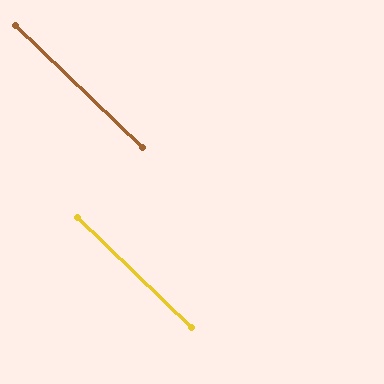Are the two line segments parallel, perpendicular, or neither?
Parallel — their directions differ by only 0.1°.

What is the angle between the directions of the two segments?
Approximately 0 degrees.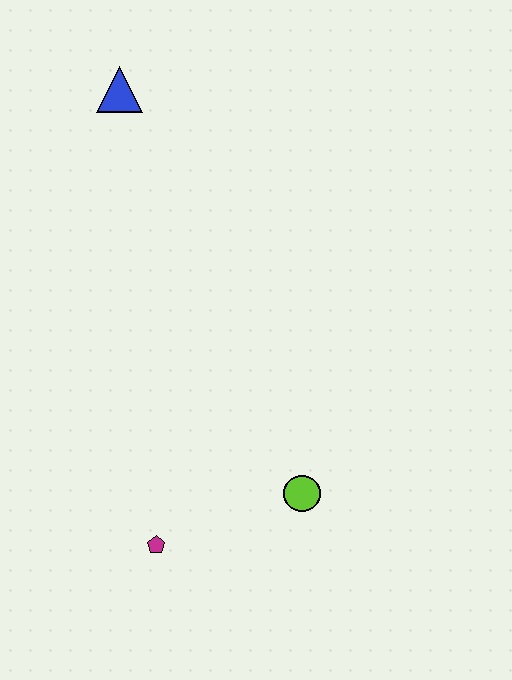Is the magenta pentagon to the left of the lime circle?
Yes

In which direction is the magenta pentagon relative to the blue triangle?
The magenta pentagon is below the blue triangle.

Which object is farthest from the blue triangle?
The magenta pentagon is farthest from the blue triangle.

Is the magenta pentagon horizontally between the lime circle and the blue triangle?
Yes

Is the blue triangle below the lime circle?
No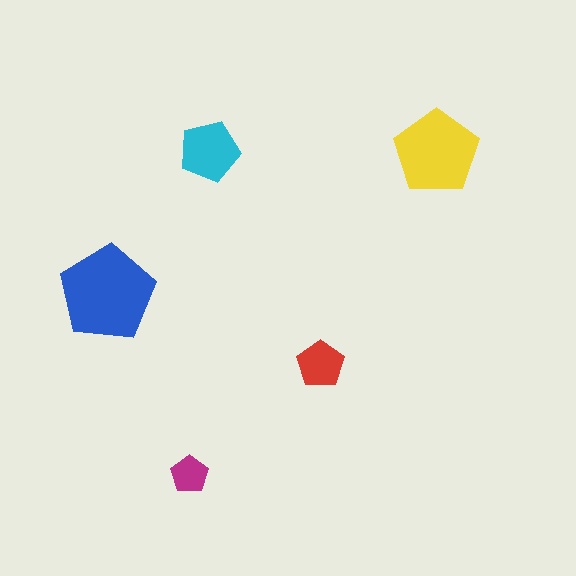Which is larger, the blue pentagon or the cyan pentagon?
The blue one.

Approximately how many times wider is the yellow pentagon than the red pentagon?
About 2 times wider.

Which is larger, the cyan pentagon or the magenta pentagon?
The cyan one.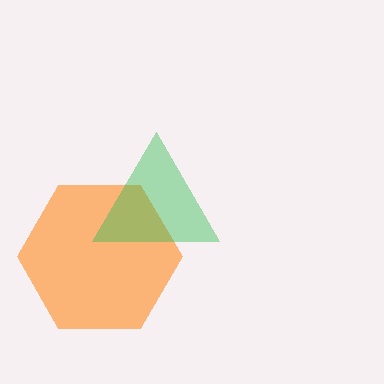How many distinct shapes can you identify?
There are 2 distinct shapes: an orange hexagon, a green triangle.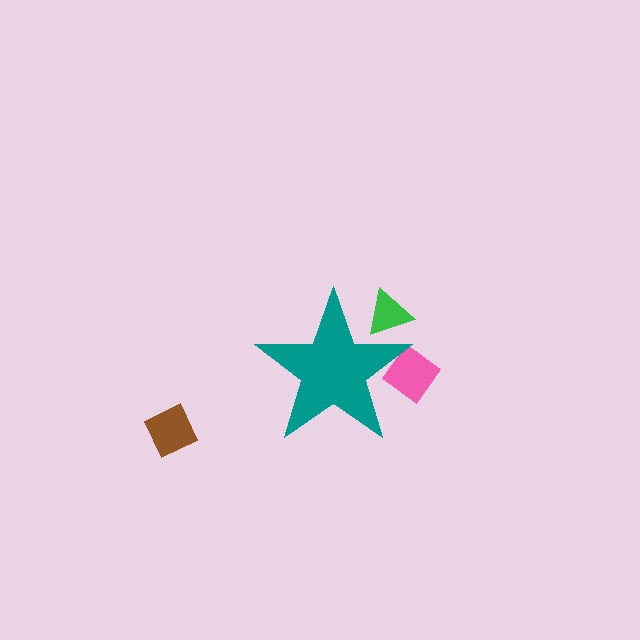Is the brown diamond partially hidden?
No, the brown diamond is fully visible.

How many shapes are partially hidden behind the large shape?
2 shapes are partially hidden.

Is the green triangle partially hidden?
Yes, the green triangle is partially hidden behind the teal star.